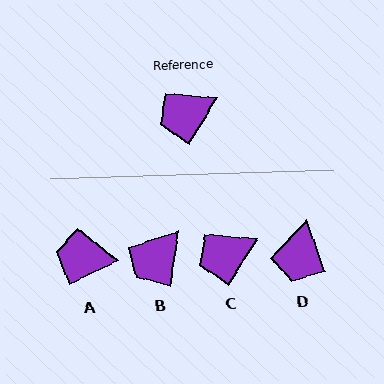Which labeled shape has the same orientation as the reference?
C.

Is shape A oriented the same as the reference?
No, it is off by about 33 degrees.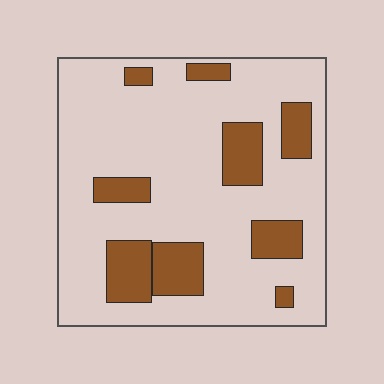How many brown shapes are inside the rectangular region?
9.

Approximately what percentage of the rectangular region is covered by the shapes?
Approximately 20%.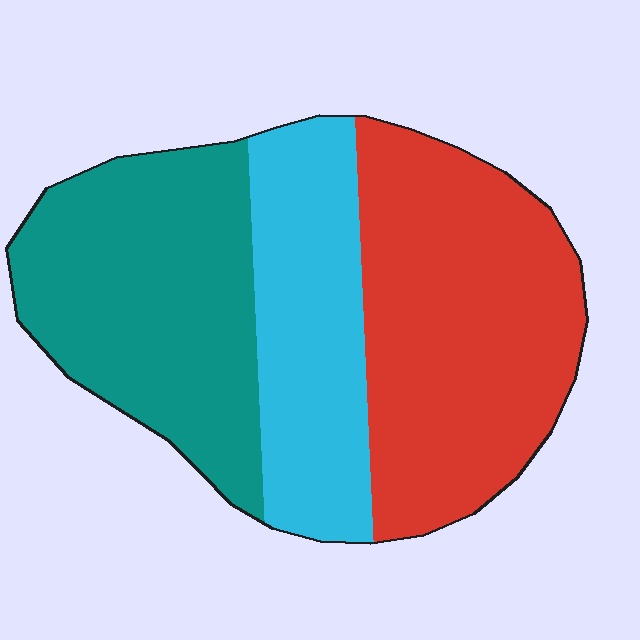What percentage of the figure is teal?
Teal covers around 35% of the figure.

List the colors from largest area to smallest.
From largest to smallest: red, teal, cyan.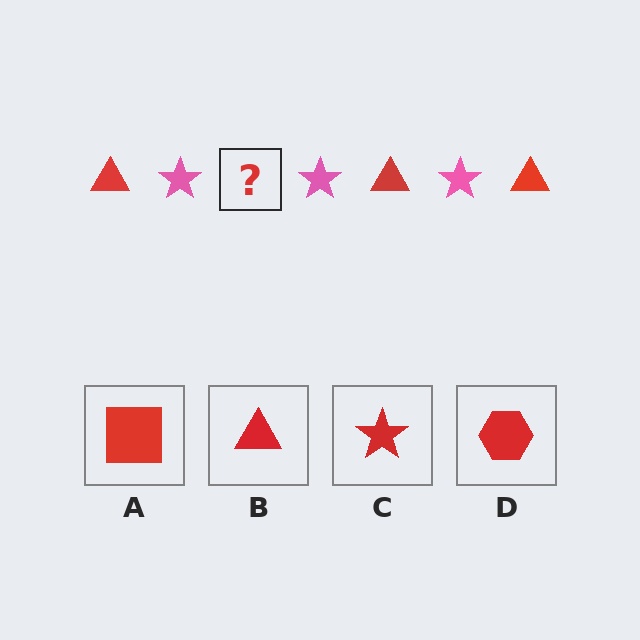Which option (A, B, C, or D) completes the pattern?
B.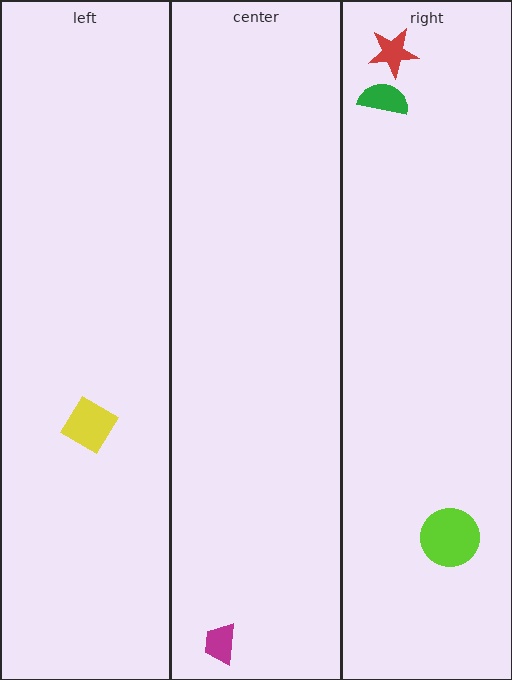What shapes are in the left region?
The yellow diamond.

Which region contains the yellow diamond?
The left region.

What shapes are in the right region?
The red star, the lime circle, the green semicircle.